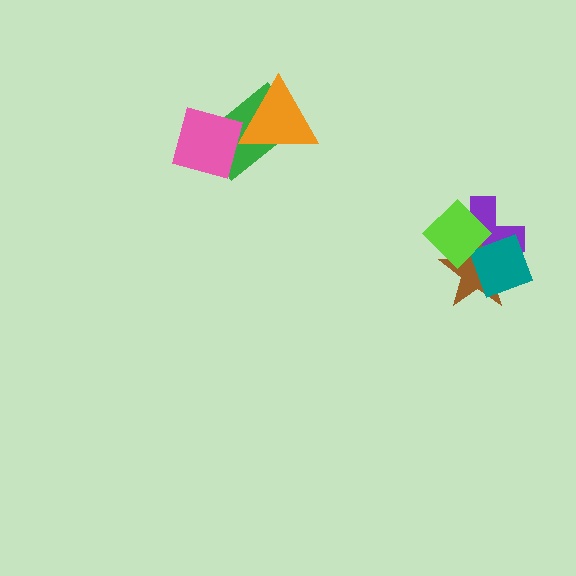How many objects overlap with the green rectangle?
2 objects overlap with the green rectangle.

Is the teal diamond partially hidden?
Yes, it is partially covered by another shape.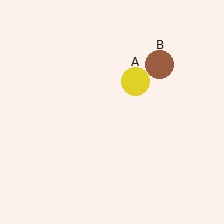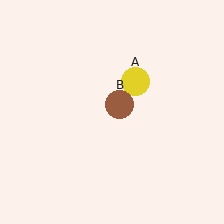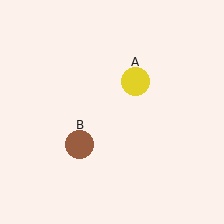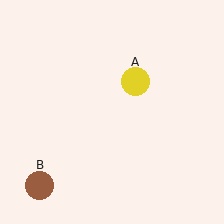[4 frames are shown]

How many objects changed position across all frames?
1 object changed position: brown circle (object B).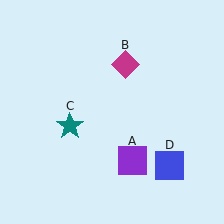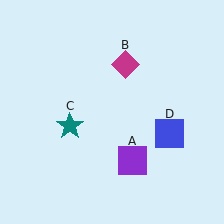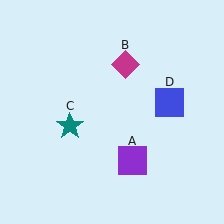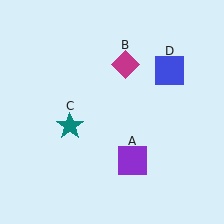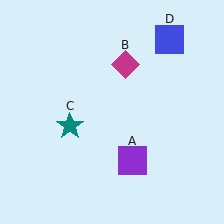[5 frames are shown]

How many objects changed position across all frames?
1 object changed position: blue square (object D).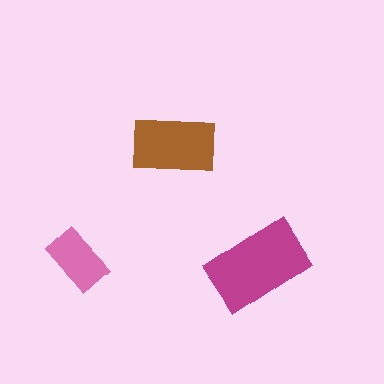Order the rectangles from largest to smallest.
the magenta one, the brown one, the pink one.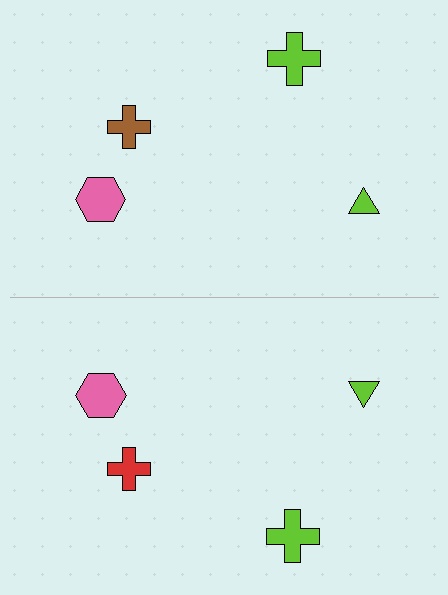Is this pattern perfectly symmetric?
No, the pattern is not perfectly symmetric. The red cross on the bottom side breaks the symmetry — its mirror counterpart is brown.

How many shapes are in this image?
There are 8 shapes in this image.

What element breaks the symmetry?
The red cross on the bottom side breaks the symmetry — its mirror counterpart is brown.